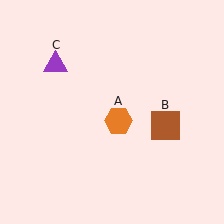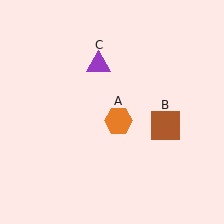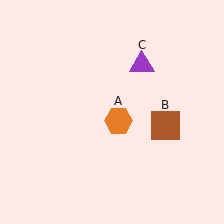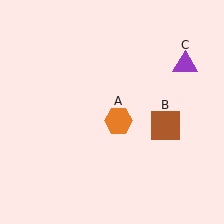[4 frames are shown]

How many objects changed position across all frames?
1 object changed position: purple triangle (object C).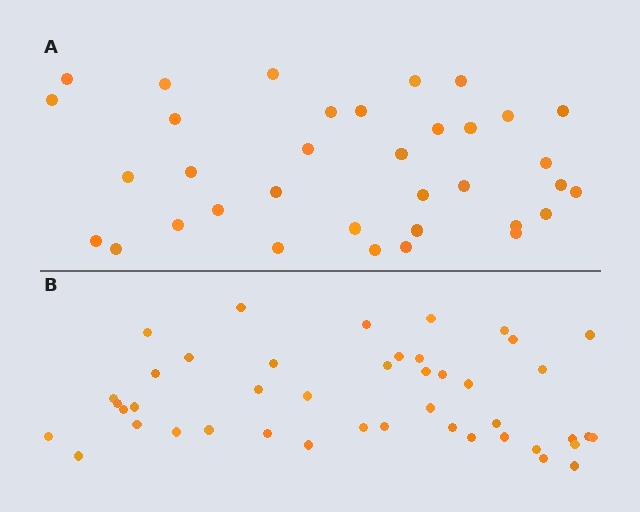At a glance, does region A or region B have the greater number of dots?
Region B (the bottom region) has more dots.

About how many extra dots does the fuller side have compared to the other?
Region B has roughly 8 or so more dots than region A.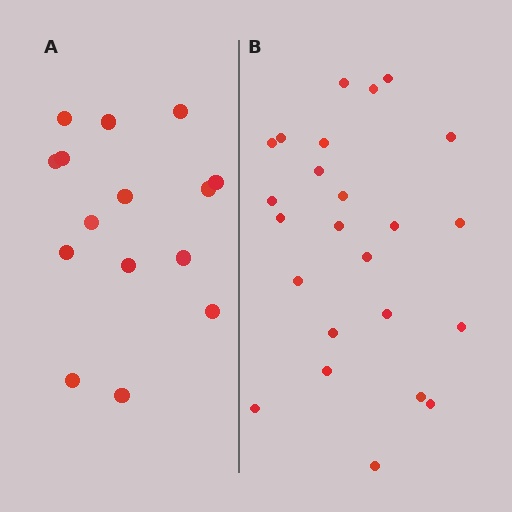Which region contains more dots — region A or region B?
Region B (the right region) has more dots.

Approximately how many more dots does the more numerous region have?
Region B has roughly 8 or so more dots than region A.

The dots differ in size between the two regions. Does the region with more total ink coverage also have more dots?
No. Region A has more total ink coverage because its dots are larger, but region B actually contains more individual dots. Total area can be misleading — the number of items is what matters here.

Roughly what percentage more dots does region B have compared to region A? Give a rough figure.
About 60% more.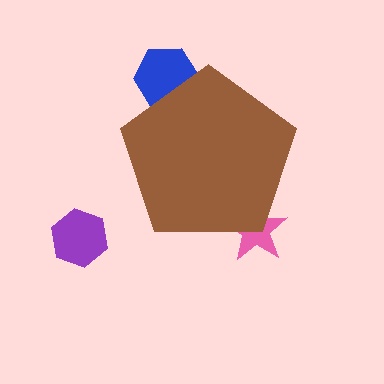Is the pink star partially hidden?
Yes, the pink star is partially hidden behind the brown pentagon.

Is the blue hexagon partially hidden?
Yes, the blue hexagon is partially hidden behind the brown pentagon.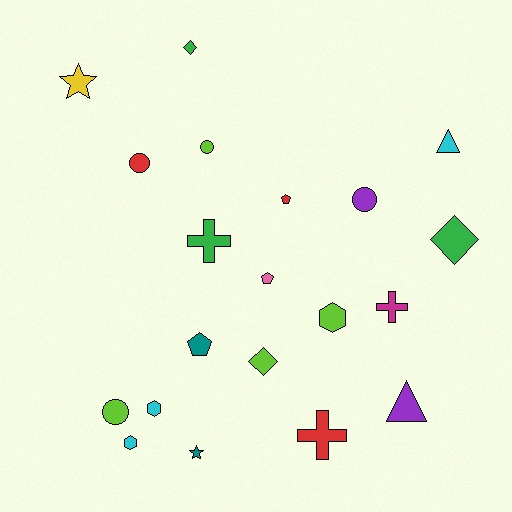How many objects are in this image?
There are 20 objects.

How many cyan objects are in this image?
There are 3 cyan objects.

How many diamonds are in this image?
There are 3 diamonds.